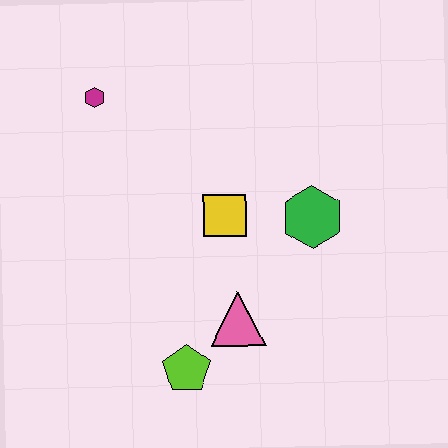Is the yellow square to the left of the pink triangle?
Yes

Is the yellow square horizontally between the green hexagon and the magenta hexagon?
Yes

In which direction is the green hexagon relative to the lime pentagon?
The green hexagon is above the lime pentagon.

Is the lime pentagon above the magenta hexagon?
No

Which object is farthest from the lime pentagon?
The magenta hexagon is farthest from the lime pentagon.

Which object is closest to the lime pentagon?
The pink triangle is closest to the lime pentagon.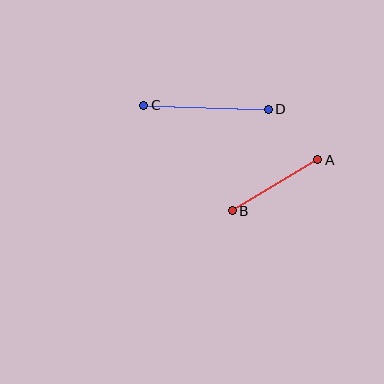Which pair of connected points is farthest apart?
Points C and D are farthest apart.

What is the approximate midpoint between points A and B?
The midpoint is at approximately (275, 185) pixels.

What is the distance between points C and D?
The distance is approximately 125 pixels.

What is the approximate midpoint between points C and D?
The midpoint is at approximately (206, 107) pixels.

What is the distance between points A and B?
The distance is approximately 99 pixels.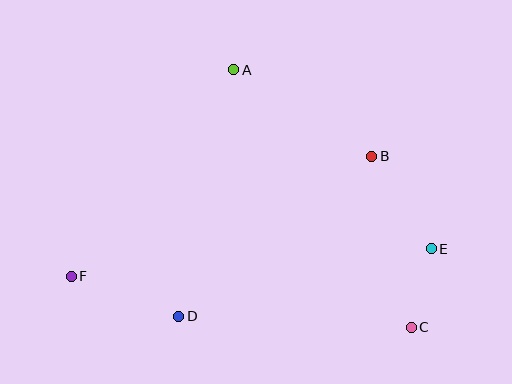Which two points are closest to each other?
Points C and E are closest to each other.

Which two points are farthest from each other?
Points E and F are farthest from each other.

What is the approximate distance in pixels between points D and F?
The distance between D and F is approximately 115 pixels.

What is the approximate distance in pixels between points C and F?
The distance between C and F is approximately 344 pixels.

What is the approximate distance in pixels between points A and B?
The distance between A and B is approximately 163 pixels.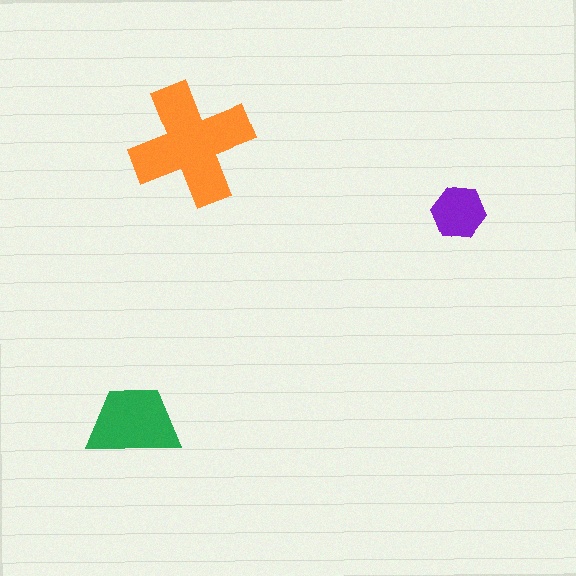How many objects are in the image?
There are 3 objects in the image.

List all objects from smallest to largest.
The purple hexagon, the green trapezoid, the orange cross.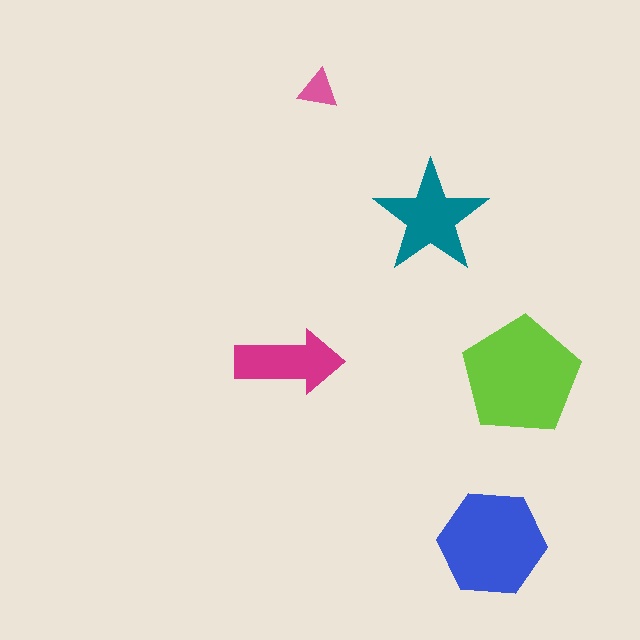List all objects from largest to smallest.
The lime pentagon, the blue hexagon, the teal star, the magenta arrow, the pink triangle.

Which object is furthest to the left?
The magenta arrow is leftmost.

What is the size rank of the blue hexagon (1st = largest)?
2nd.